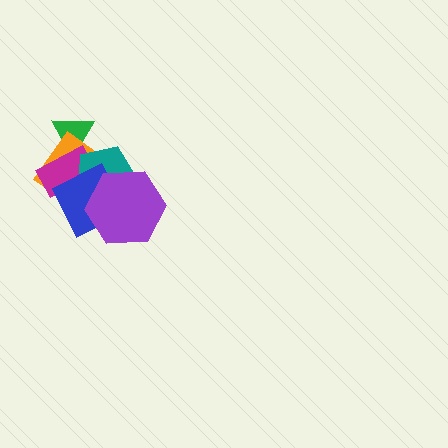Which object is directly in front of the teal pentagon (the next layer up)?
The blue diamond is directly in front of the teal pentagon.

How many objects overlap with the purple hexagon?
3 objects overlap with the purple hexagon.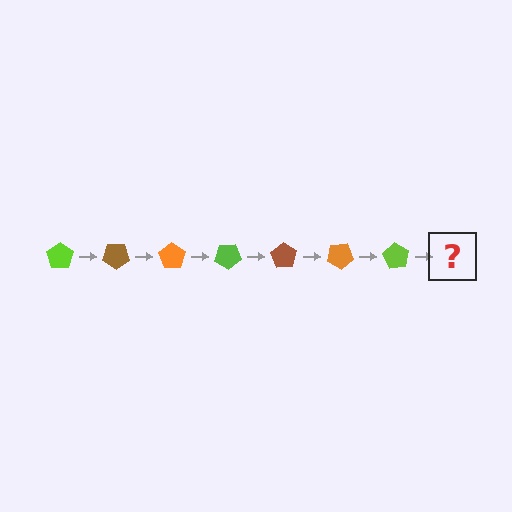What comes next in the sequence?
The next element should be a brown pentagon, rotated 245 degrees from the start.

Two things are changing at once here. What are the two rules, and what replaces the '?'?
The two rules are that it rotates 35 degrees each step and the color cycles through lime, brown, and orange. The '?' should be a brown pentagon, rotated 245 degrees from the start.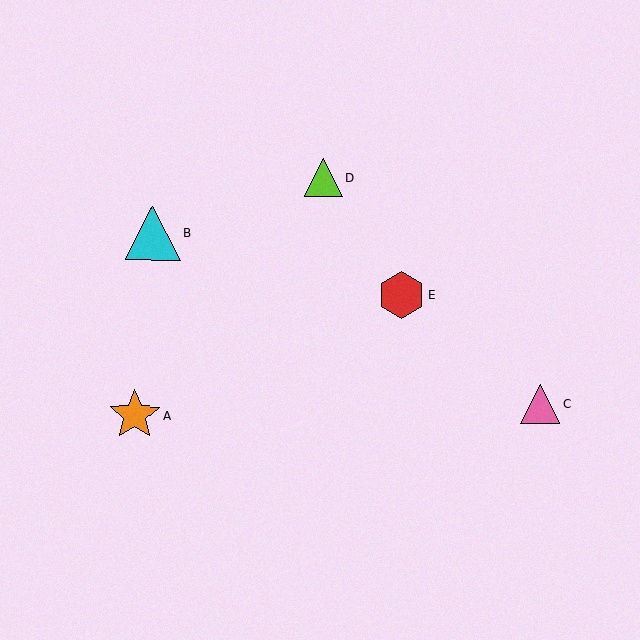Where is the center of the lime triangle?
The center of the lime triangle is at (324, 178).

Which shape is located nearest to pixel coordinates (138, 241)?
The cyan triangle (labeled B) at (153, 233) is nearest to that location.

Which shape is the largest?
The cyan triangle (labeled B) is the largest.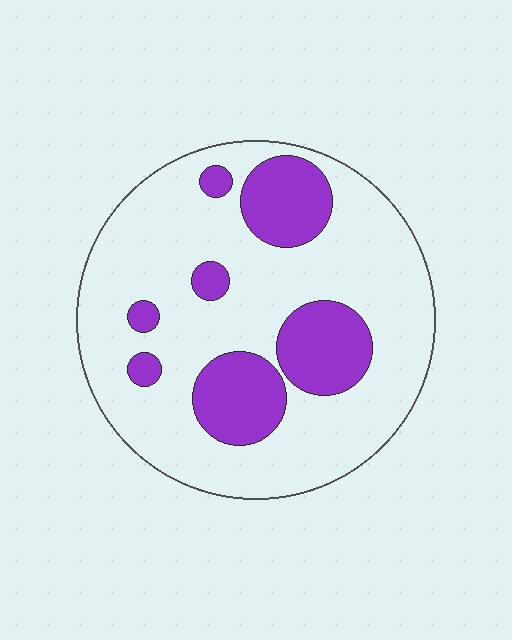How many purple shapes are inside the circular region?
7.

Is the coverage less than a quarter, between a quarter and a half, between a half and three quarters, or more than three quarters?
Less than a quarter.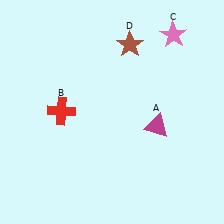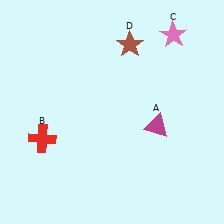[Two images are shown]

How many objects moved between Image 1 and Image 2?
1 object moved between the two images.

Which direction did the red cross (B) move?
The red cross (B) moved down.